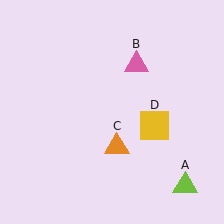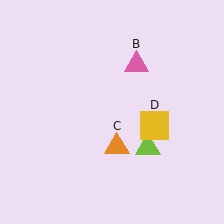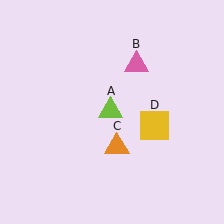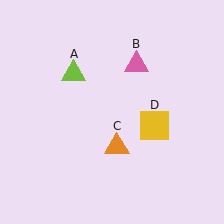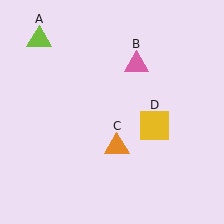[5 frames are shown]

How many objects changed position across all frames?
1 object changed position: lime triangle (object A).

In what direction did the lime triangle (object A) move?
The lime triangle (object A) moved up and to the left.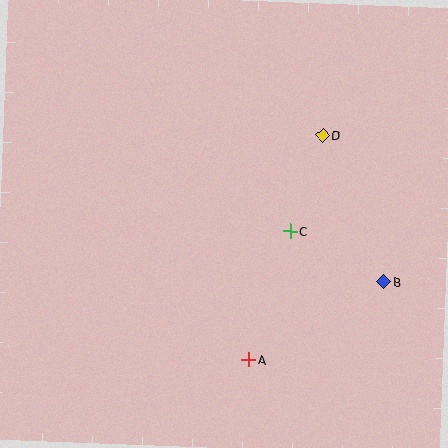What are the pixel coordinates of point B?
Point B is at (384, 282).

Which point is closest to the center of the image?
Point C at (290, 231) is closest to the center.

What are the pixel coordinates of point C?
Point C is at (290, 231).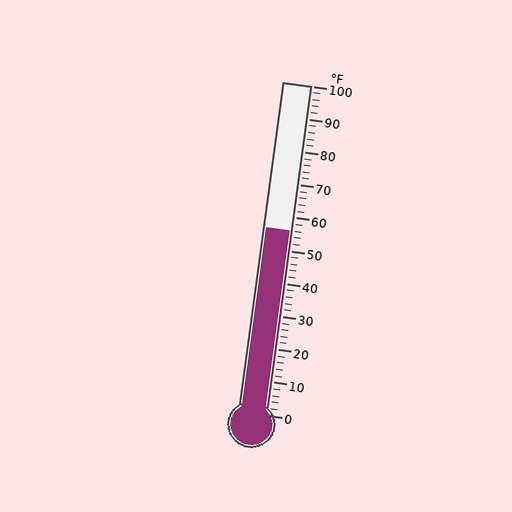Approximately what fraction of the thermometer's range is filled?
The thermometer is filled to approximately 55% of its range.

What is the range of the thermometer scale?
The thermometer scale ranges from 0°F to 100°F.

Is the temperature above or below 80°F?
The temperature is below 80°F.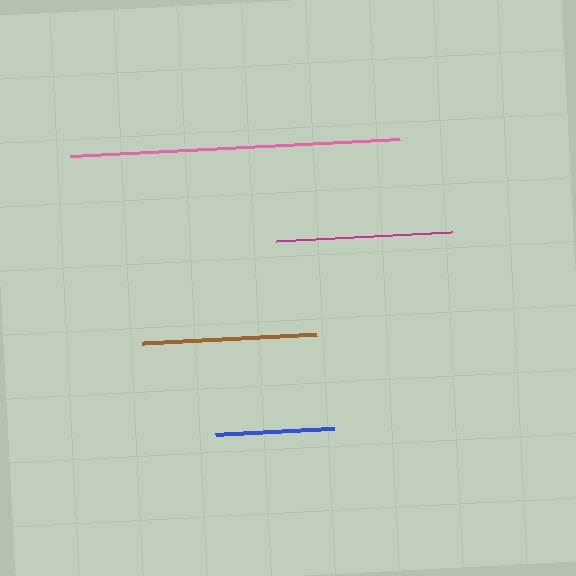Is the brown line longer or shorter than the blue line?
The brown line is longer than the blue line.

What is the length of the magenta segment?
The magenta segment is approximately 177 pixels long.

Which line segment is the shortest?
The blue line is the shortest at approximately 119 pixels.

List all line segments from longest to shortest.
From longest to shortest: pink, magenta, brown, blue.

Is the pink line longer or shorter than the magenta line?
The pink line is longer than the magenta line.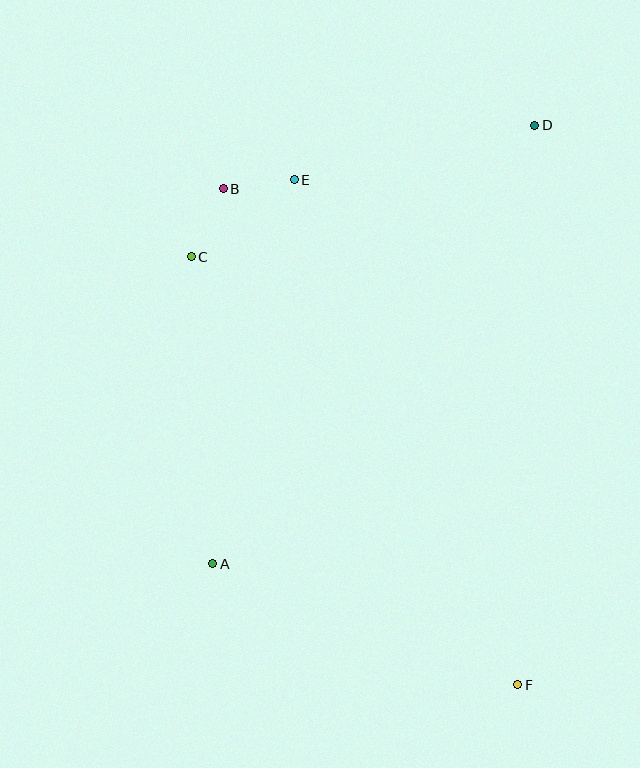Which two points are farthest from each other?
Points B and F are farthest from each other.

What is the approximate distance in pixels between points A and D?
The distance between A and D is approximately 544 pixels.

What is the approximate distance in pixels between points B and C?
The distance between B and C is approximately 75 pixels.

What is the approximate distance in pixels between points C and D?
The distance between C and D is approximately 368 pixels.